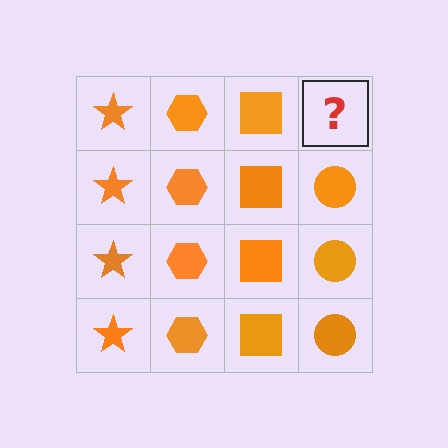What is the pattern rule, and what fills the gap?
The rule is that each column has a consistent shape. The gap should be filled with an orange circle.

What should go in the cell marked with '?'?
The missing cell should contain an orange circle.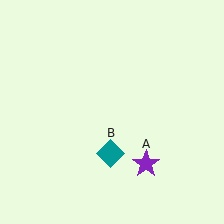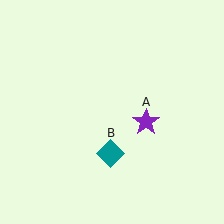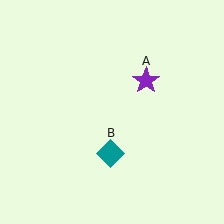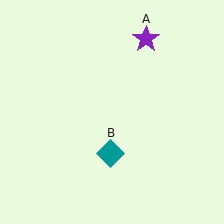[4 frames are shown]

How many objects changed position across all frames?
1 object changed position: purple star (object A).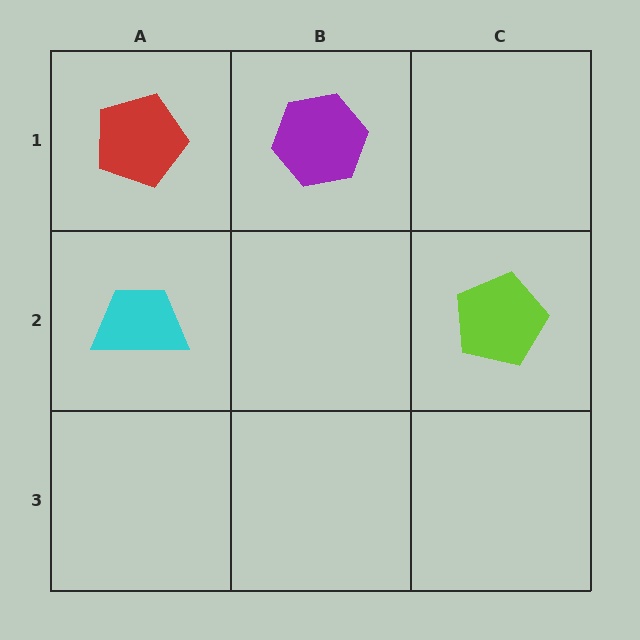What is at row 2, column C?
A lime pentagon.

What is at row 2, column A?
A cyan trapezoid.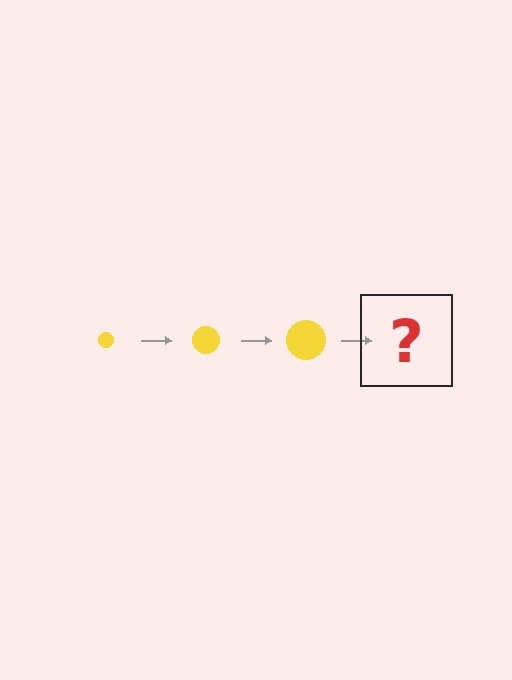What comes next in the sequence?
The next element should be a yellow circle, larger than the previous one.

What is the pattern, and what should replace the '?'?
The pattern is that the circle gets progressively larger each step. The '?' should be a yellow circle, larger than the previous one.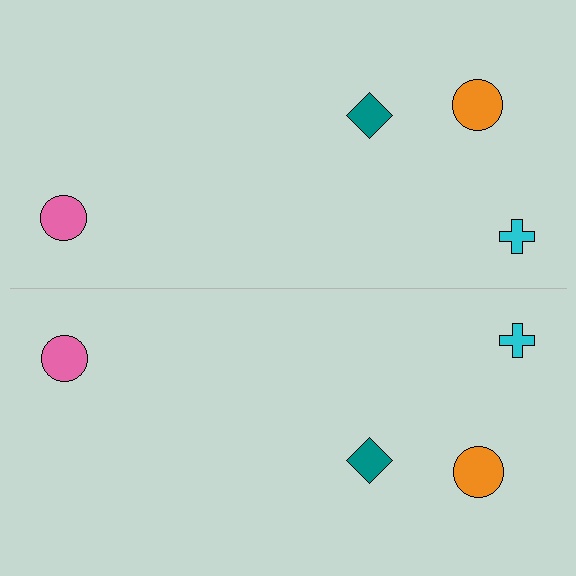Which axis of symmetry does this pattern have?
The pattern has a horizontal axis of symmetry running through the center of the image.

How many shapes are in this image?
There are 8 shapes in this image.